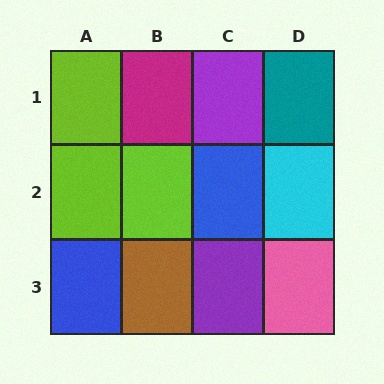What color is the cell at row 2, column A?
Lime.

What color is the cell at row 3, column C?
Purple.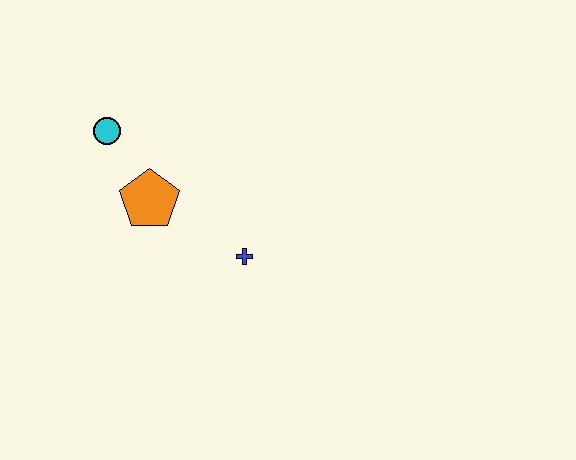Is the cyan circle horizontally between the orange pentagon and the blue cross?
No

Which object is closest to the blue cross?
The orange pentagon is closest to the blue cross.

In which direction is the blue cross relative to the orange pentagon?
The blue cross is to the right of the orange pentagon.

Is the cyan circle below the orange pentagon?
No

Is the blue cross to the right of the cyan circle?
Yes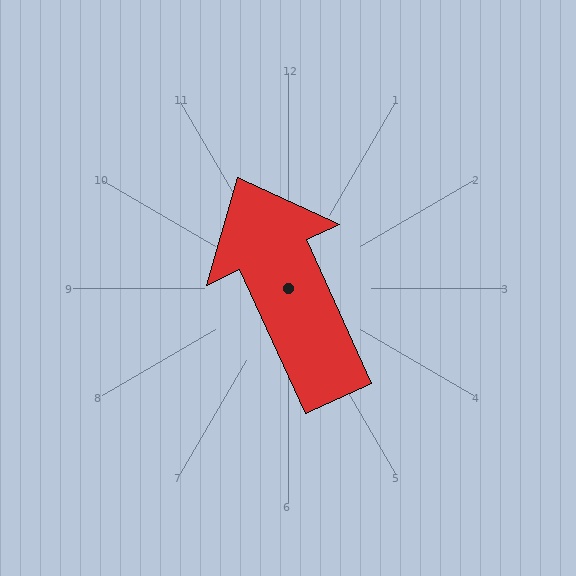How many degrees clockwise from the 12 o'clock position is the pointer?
Approximately 336 degrees.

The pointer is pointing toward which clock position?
Roughly 11 o'clock.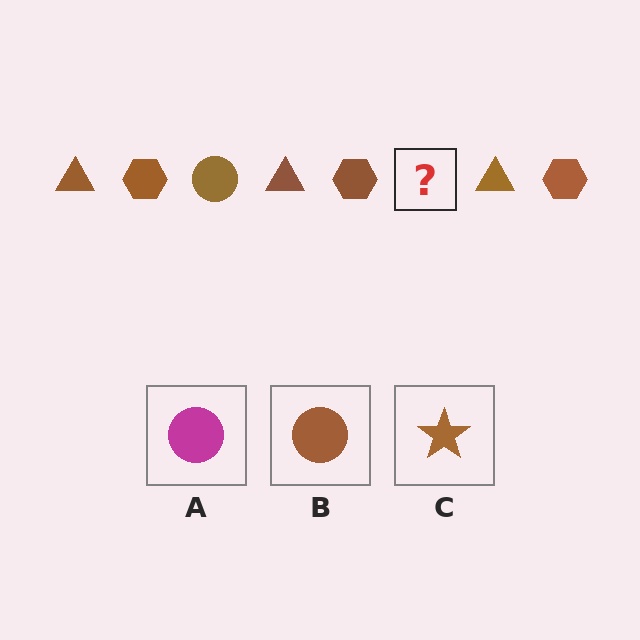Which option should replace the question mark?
Option B.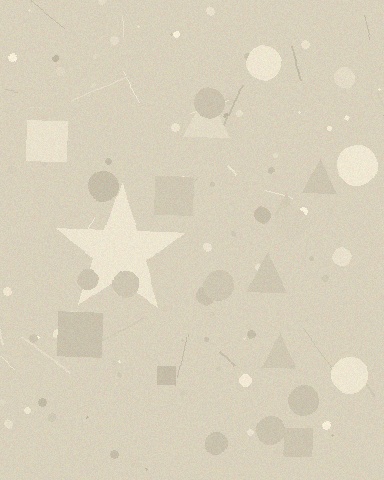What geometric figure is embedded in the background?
A star is embedded in the background.